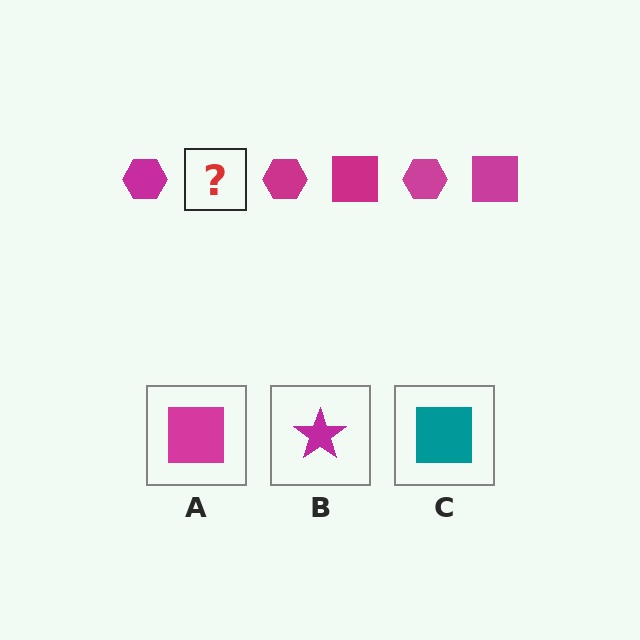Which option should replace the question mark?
Option A.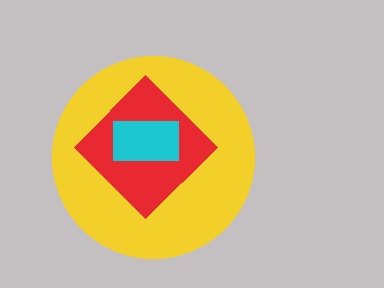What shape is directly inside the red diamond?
The cyan rectangle.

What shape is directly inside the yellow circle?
The red diamond.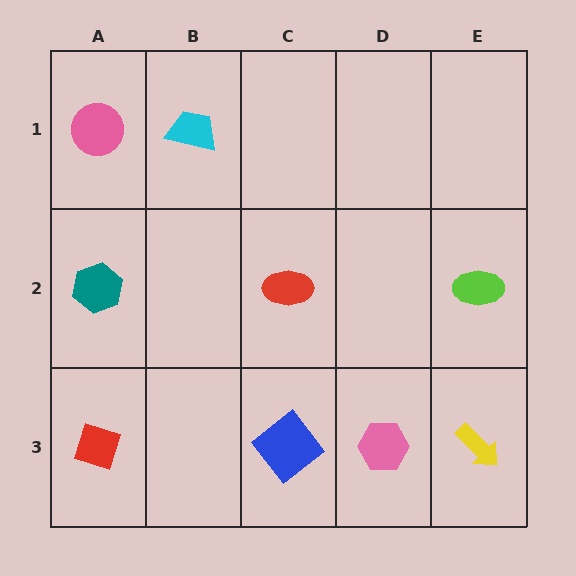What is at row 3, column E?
A yellow arrow.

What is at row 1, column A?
A pink circle.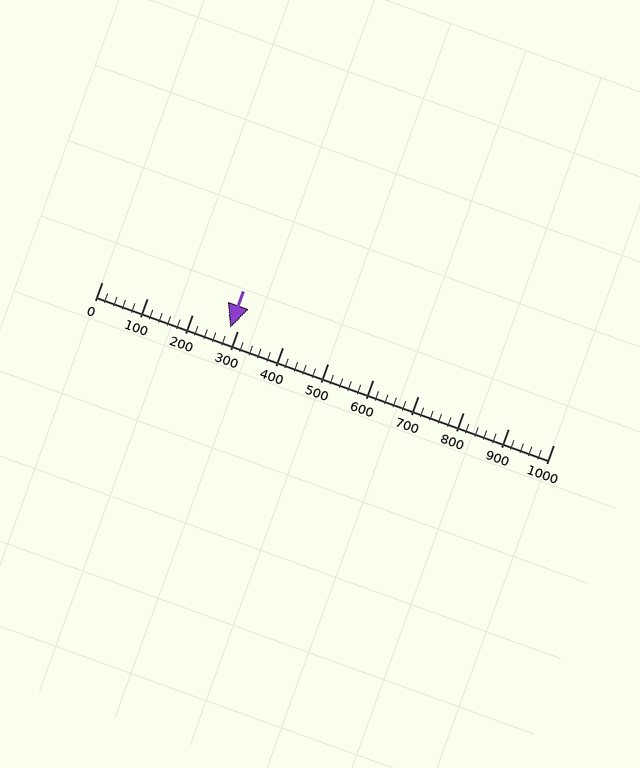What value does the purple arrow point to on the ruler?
The purple arrow points to approximately 284.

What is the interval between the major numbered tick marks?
The major tick marks are spaced 100 units apart.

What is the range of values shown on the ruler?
The ruler shows values from 0 to 1000.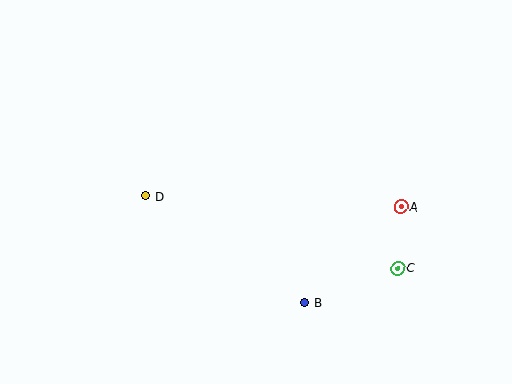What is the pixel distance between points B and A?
The distance between B and A is 136 pixels.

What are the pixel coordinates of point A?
Point A is at (401, 207).